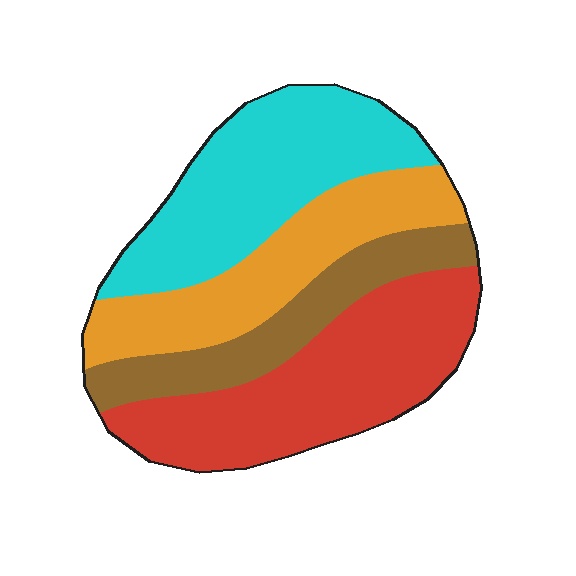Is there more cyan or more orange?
Cyan.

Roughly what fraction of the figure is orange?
Orange takes up about one quarter (1/4) of the figure.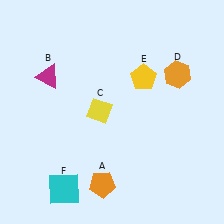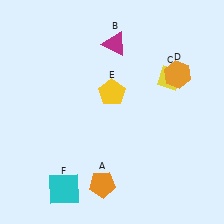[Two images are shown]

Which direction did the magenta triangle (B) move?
The magenta triangle (B) moved right.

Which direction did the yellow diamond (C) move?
The yellow diamond (C) moved right.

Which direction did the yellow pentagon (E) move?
The yellow pentagon (E) moved left.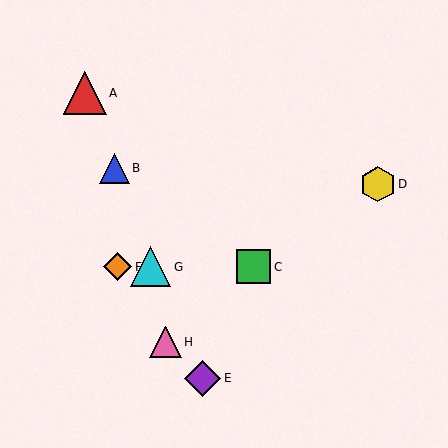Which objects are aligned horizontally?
Objects C, F, G are aligned horizontally.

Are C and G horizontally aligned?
Yes, both are at y≈267.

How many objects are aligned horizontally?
3 objects (C, F, G) are aligned horizontally.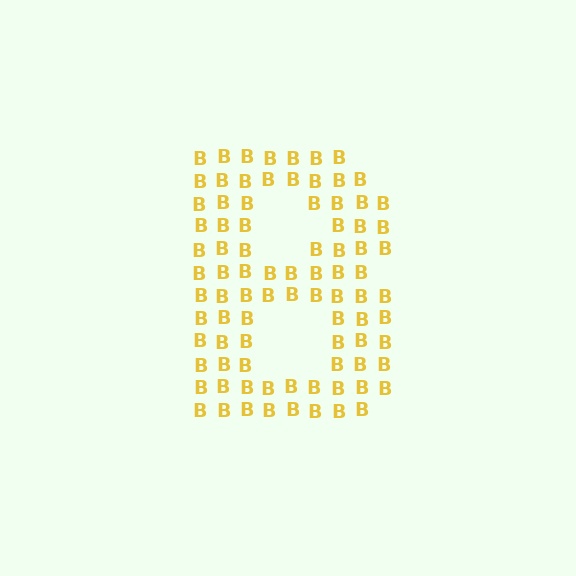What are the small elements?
The small elements are letter B's.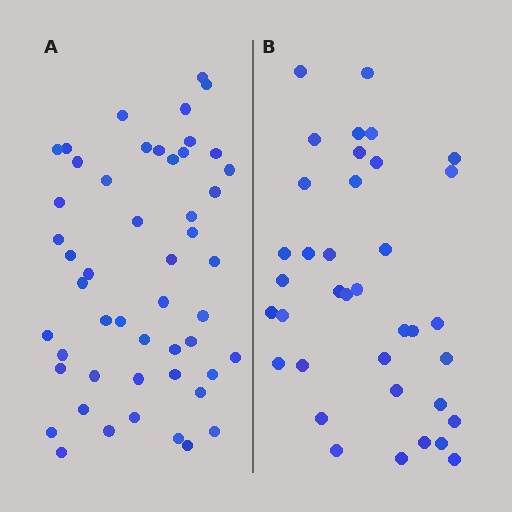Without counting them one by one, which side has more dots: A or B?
Region A (the left region) has more dots.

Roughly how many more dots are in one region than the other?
Region A has approximately 15 more dots than region B.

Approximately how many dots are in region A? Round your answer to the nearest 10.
About 50 dots.